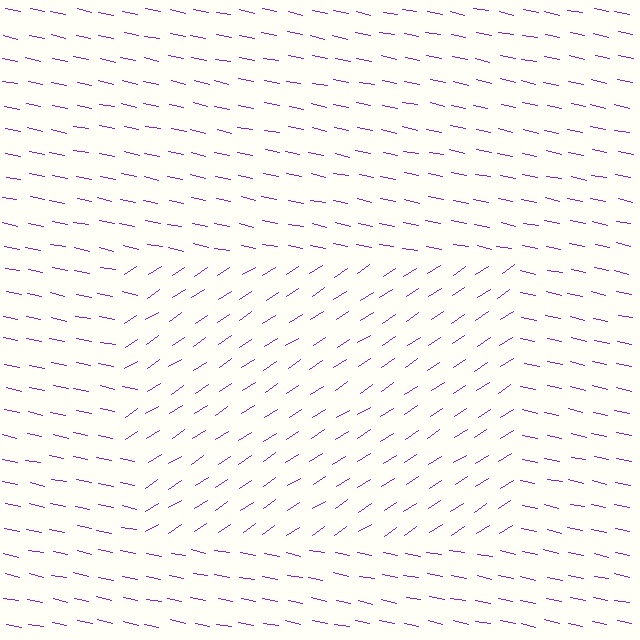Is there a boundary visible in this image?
Yes, there is a texture boundary formed by a change in line orientation.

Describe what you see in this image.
The image is filled with small purple line segments. A rectangle region in the image has lines oriented differently from the surrounding lines, creating a visible texture boundary.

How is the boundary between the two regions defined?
The boundary is defined purely by a change in line orientation (approximately 45 degrees difference). All lines are the same color and thickness.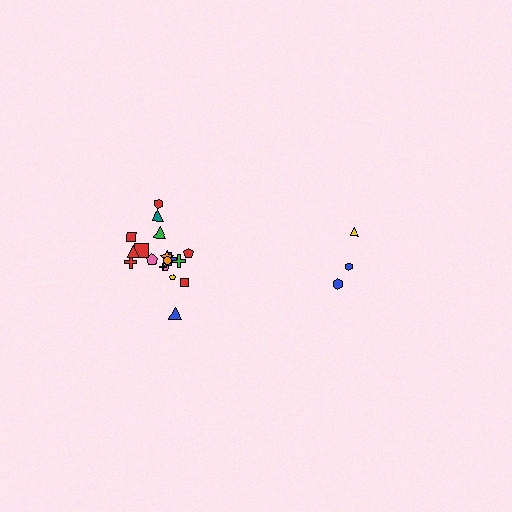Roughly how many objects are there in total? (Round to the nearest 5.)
Roughly 20 objects in total.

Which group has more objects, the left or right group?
The left group.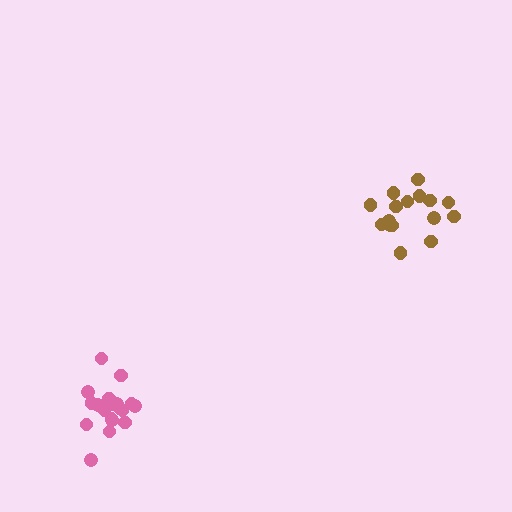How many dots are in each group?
Group 1: 16 dots, Group 2: 19 dots (35 total).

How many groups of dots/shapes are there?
There are 2 groups.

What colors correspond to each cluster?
The clusters are colored: brown, pink.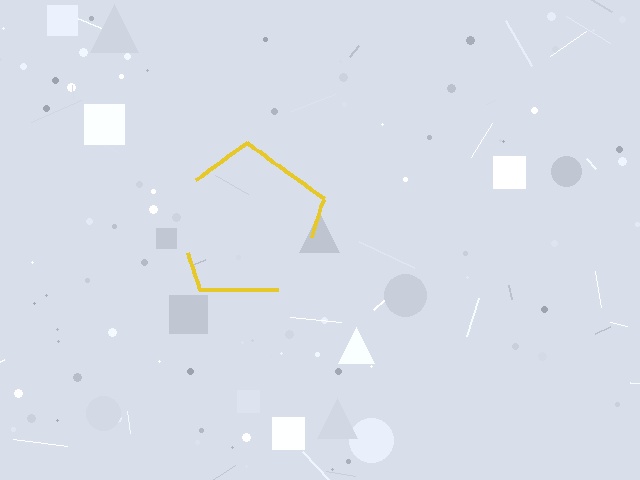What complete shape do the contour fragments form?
The contour fragments form a pentagon.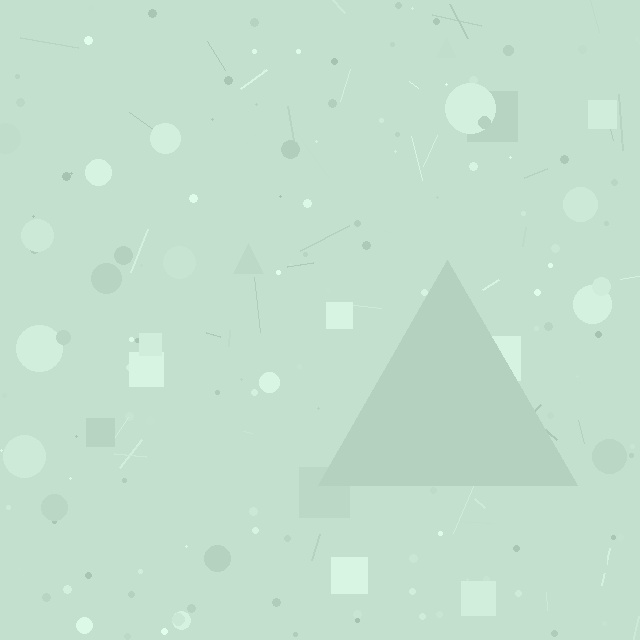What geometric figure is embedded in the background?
A triangle is embedded in the background.